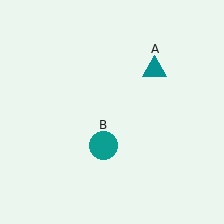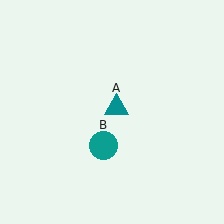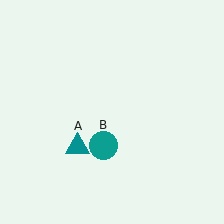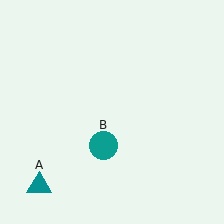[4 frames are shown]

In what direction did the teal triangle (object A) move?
The teal triangle (object A) moved down and to the left.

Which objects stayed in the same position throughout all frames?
Teal circle (object B) remained stationary.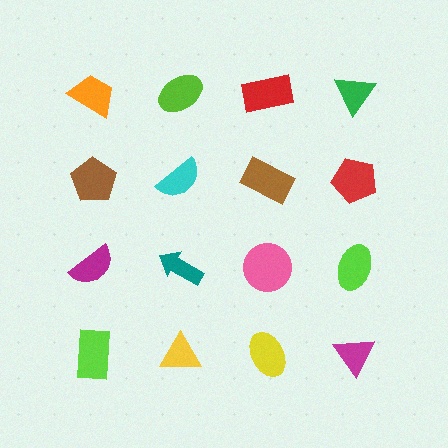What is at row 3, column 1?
A magenta semicircle.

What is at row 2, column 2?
A cyan semicircle.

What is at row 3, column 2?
A teal arrow.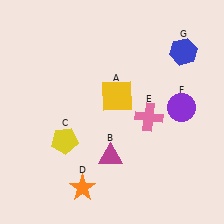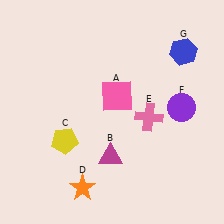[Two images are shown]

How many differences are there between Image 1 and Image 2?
There is 1 difference between the two images.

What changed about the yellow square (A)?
In Image 1, A is yellow. In Image 2, it changed to pink.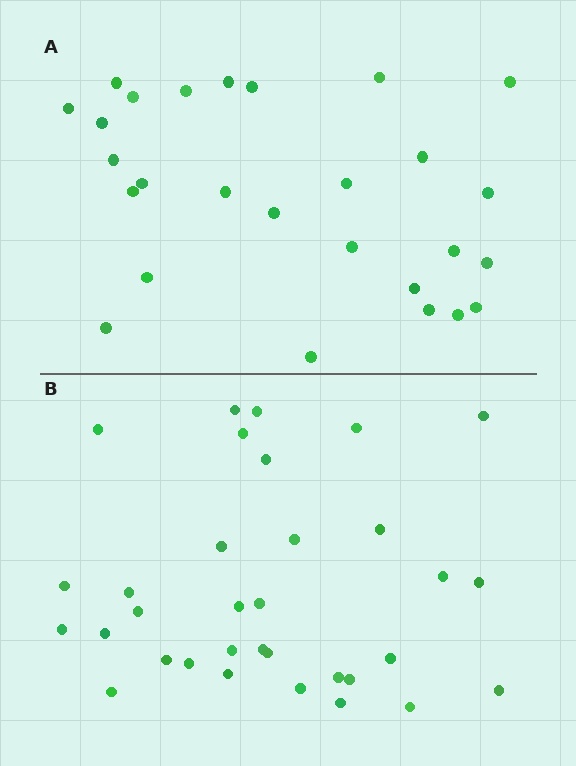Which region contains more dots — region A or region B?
Region B (the bottom region) has more dots.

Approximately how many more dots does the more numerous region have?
Region B has about 6 more dots than region A.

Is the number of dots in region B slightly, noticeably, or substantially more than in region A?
Region B has only slightly more — the two regions are fairly close. The ratio is roughly 1.2 to 1.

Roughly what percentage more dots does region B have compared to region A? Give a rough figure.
About 20% more.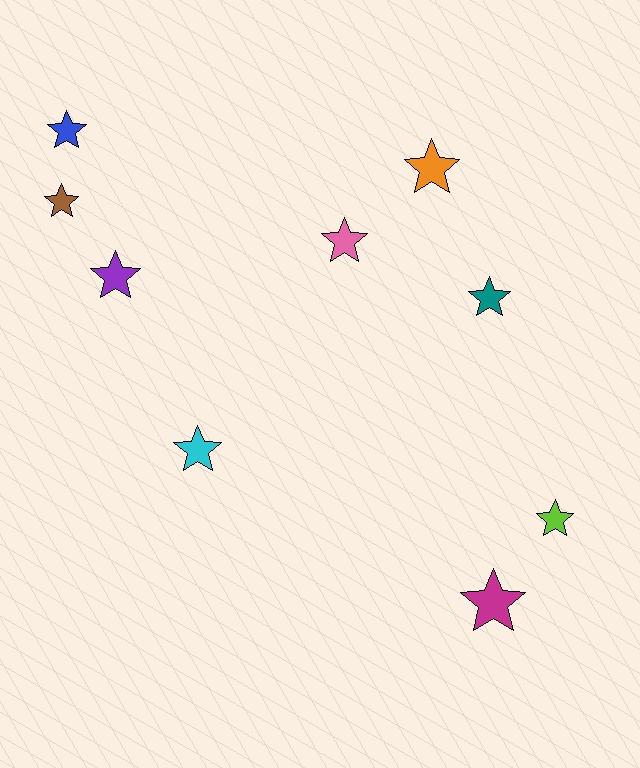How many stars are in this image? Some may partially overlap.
There are 9 stars.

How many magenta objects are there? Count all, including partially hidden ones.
There is 1 magenta object.